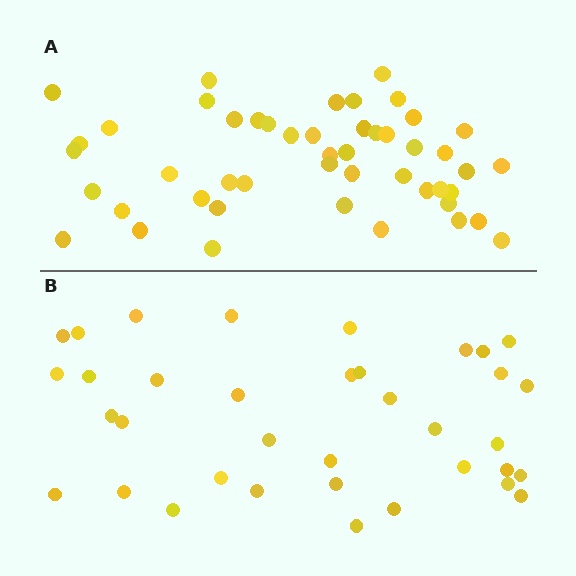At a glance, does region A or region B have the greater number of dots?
Region A (the top region) has more dots.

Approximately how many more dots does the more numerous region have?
Region A has roughly 12 or so more dots than region B.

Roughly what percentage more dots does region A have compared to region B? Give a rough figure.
About 35% more.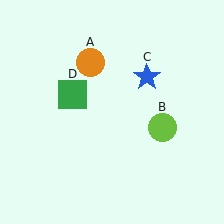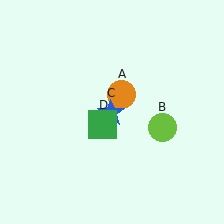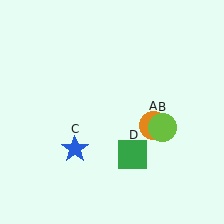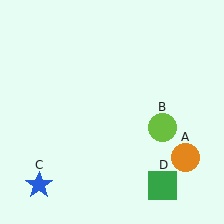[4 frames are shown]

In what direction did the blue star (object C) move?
The blue star (object C) moved down and to the left.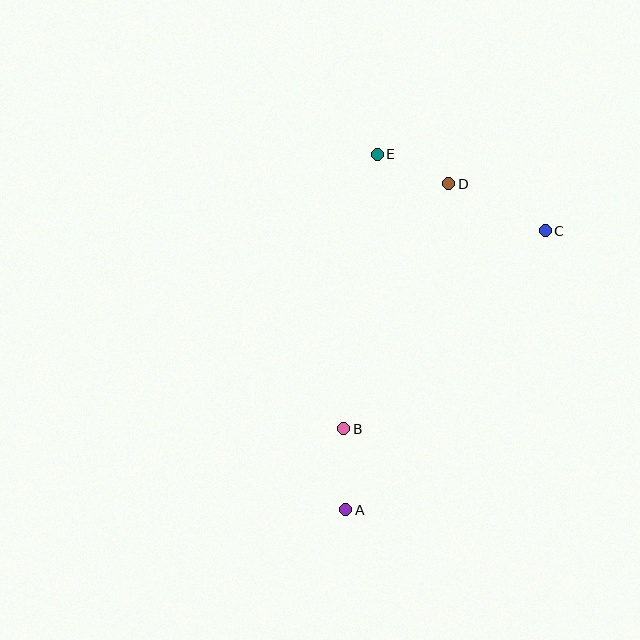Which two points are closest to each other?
Points D and E are closest to each other.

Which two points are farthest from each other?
Points A and E are farthest from each other.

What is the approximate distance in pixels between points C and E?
The distance between C and E is approximately 185 pixels.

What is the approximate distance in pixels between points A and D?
The distance between A and D is approximately 342 pixels.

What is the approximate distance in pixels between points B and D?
The distance between B and D is approximately 267 pixels.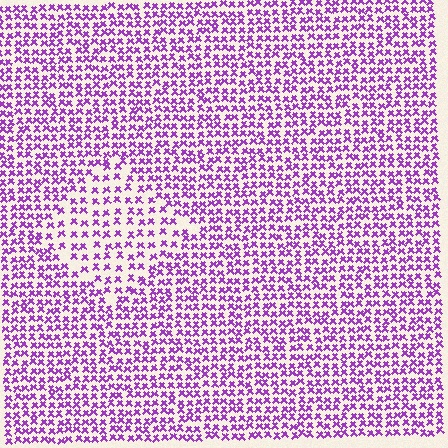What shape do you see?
I see a diamond.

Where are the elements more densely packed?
The elements are more densely packed outside the diamond boundary.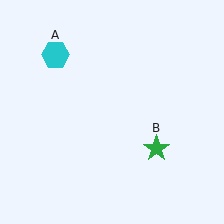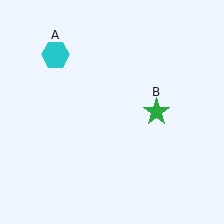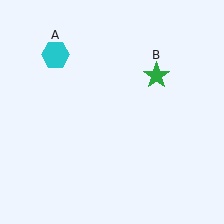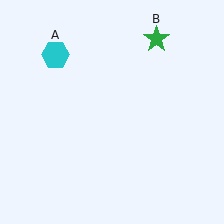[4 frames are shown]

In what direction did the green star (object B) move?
The green star (object B) moved up.